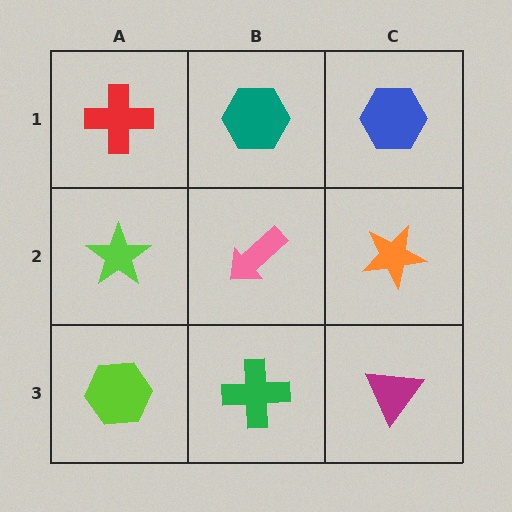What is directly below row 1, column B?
A pink arrow.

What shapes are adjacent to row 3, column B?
A pink arrow (row 2, column B), a lime hexagon (row 3, column A), a magenta triangle (row 3, column C).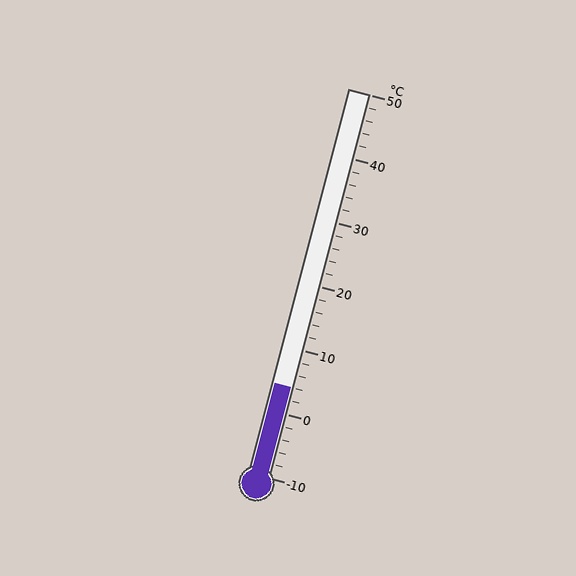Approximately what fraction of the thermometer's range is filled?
The thermometer is filled to approximately 25% of its range.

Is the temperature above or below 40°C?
The temperature is below 40°C.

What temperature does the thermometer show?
The thermometer shows approximately 4°C.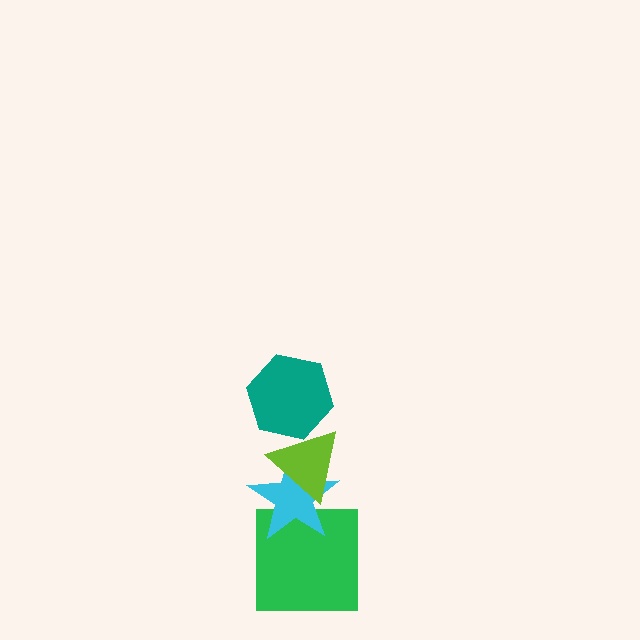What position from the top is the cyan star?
The cyan star is 3rd from the top.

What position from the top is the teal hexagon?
The teal hexagon is 1st from the top.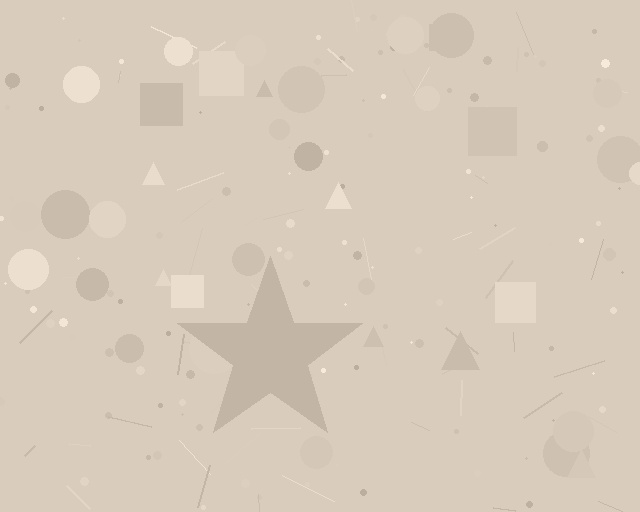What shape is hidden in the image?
A star is hidden in the image.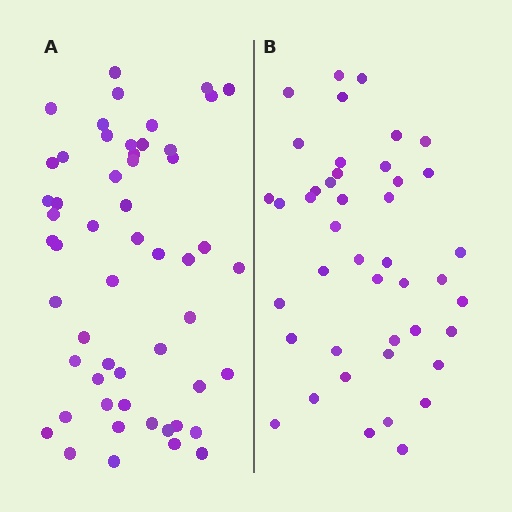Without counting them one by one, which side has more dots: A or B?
Region A (the left region) has more dots.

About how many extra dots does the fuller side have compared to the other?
Region A has roughly 12 or so more dots than region B.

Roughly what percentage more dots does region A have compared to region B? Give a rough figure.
About 25% more.